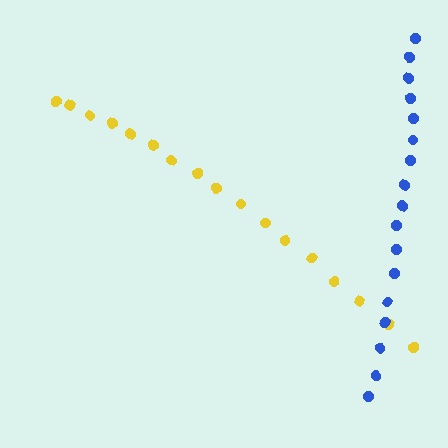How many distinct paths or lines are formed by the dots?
There are 2 distinct paths.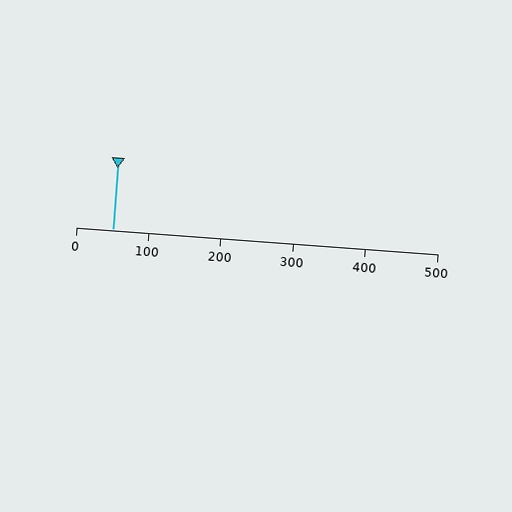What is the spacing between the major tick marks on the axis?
The major ticks are spaced 100 apart.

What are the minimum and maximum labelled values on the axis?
The axis runs from 0 to 500.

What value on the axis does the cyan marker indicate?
The marker indicates approximately 50.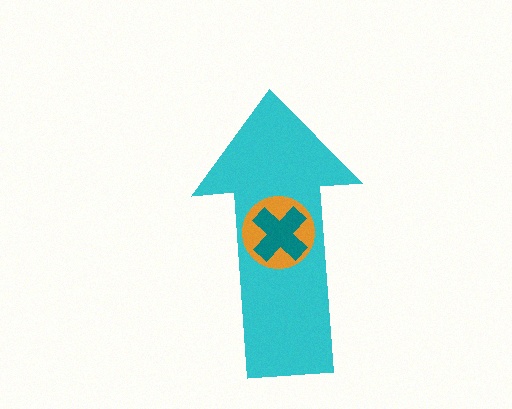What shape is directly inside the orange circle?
The teal cross.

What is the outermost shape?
The cyan arrow.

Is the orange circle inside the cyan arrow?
Yes.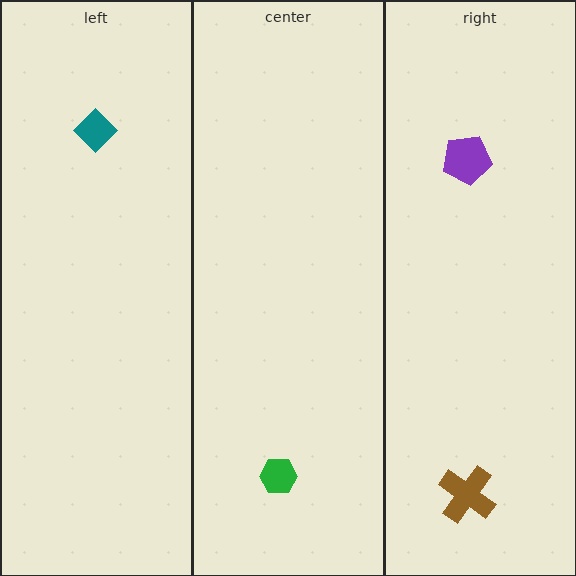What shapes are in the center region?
The green hexagon.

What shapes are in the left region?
The teal diamond.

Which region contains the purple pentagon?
The right region.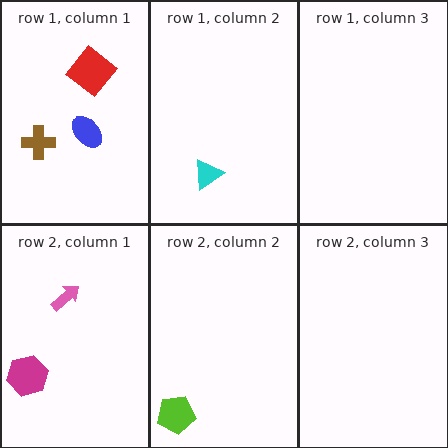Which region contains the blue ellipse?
The row 1, column 1 region.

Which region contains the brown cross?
The row 1, column 1 region.